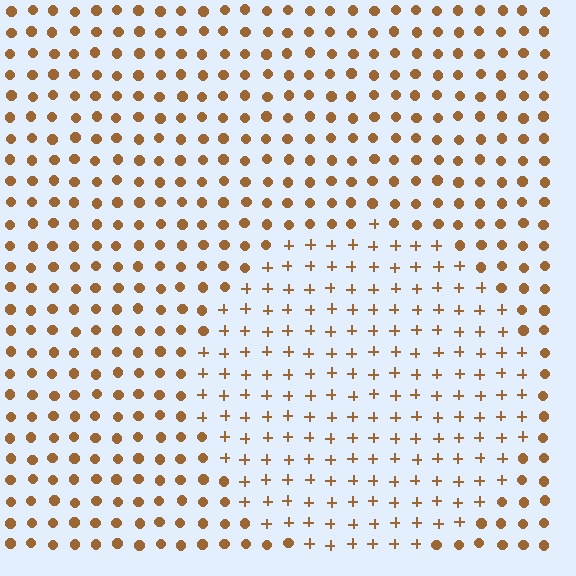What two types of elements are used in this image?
The image uses plus signs inside the circle region and circles outside it.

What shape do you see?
I see a circle.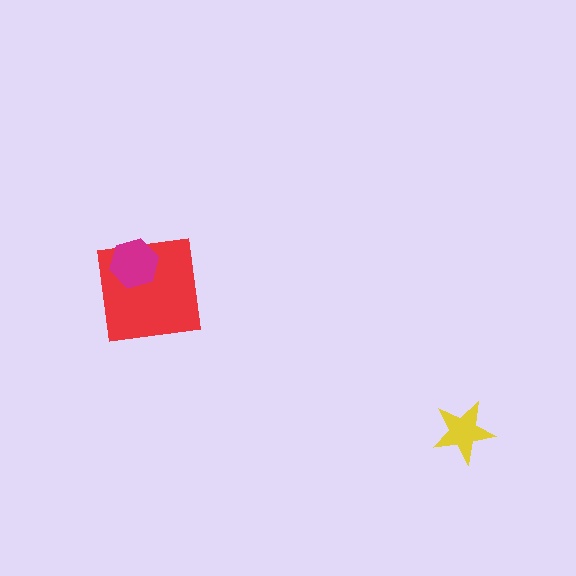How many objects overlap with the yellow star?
0 objects overlap with the yellow star.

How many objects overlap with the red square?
1 object overlaps with the red square.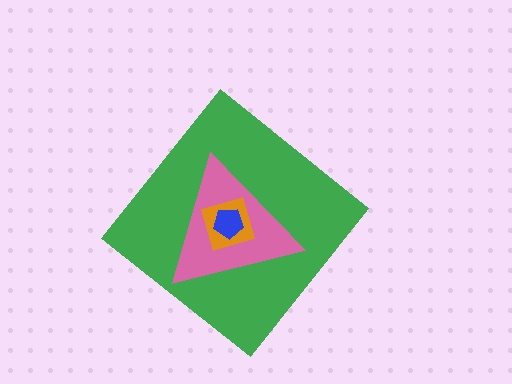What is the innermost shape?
The blue pentagon.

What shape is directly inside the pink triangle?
The orange square.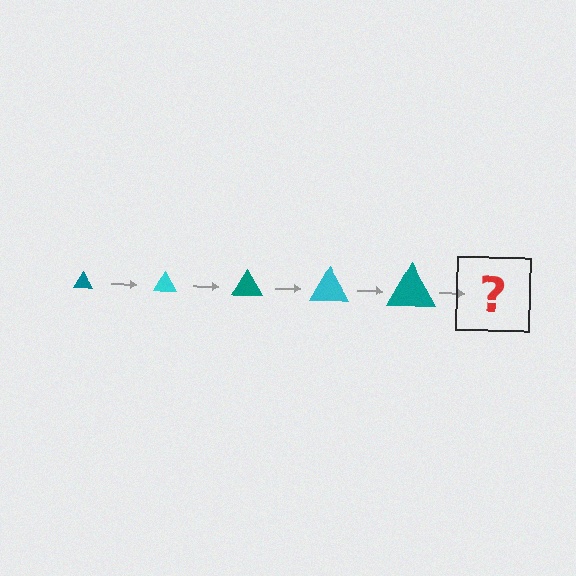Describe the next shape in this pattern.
It should be a cyan triangle, larger than the previous one.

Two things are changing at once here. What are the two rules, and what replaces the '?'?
The two rules are that the triangle grows larger each step and the color cycles through teal and cyan. The '?' should be a cyan triangle, larger than the previous one.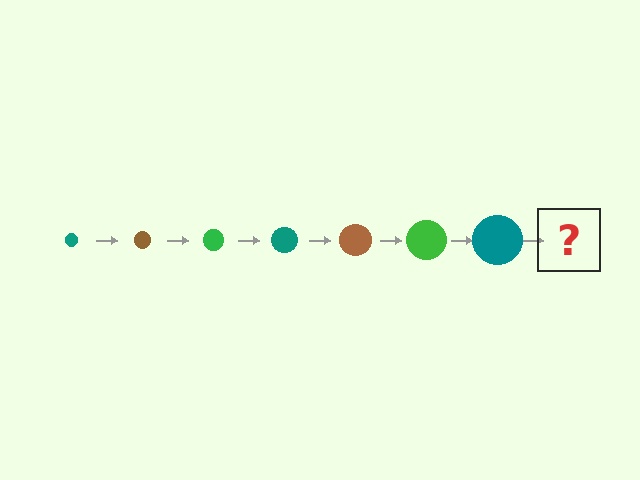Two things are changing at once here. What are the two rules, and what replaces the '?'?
The two rules are that the circle grows larger each step and the color cycles through teal, brown, and green. The '?' should be a brown circle, larger than the previous one.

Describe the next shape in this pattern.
It should be a brown circle, larger than the previous one.